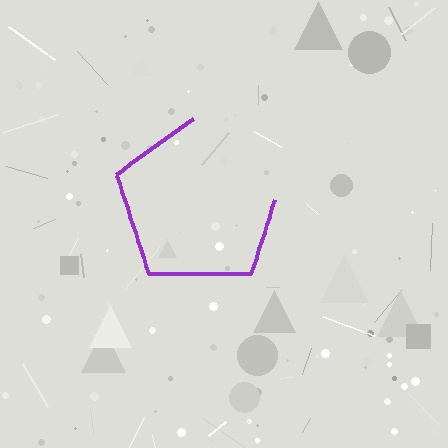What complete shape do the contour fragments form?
The contour fragments form a pentagon.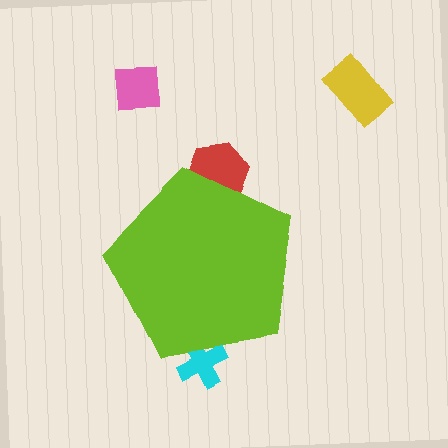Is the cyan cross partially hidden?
Yes, the cyan cross is partially hidden behind the lime pentagon.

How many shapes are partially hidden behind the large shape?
2 shapes are partially hidden.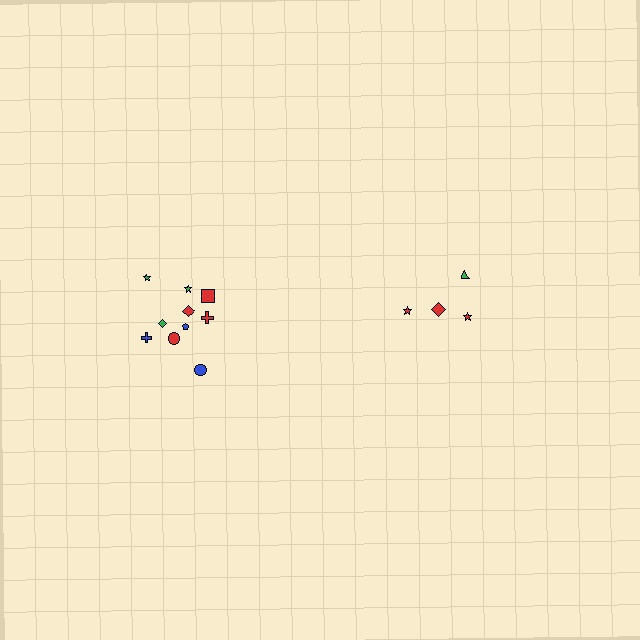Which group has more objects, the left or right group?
The left group.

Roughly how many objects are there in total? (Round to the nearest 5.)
Roughly 15 objects in total.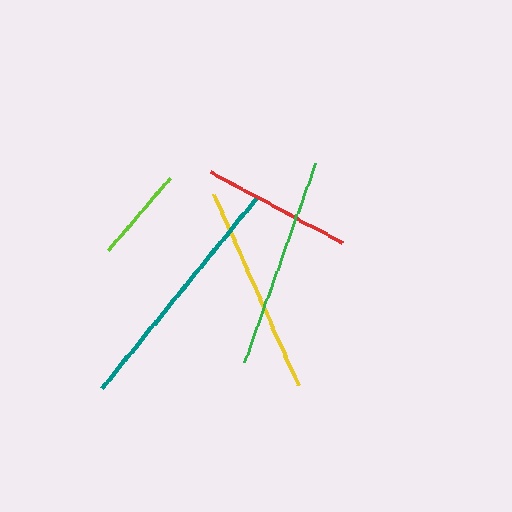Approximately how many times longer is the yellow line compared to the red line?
The yellow line is approximately 1.4 times the length of the red line.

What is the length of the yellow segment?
The yellow segment is approximately 209 pixels long.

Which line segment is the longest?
The teal line is the longest at approximately 247 pixels.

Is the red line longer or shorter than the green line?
The green line is longer than the red line.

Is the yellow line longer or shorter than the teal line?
The teal line is longer than the yellow line.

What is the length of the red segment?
The red segment is approximately 149 pixels long.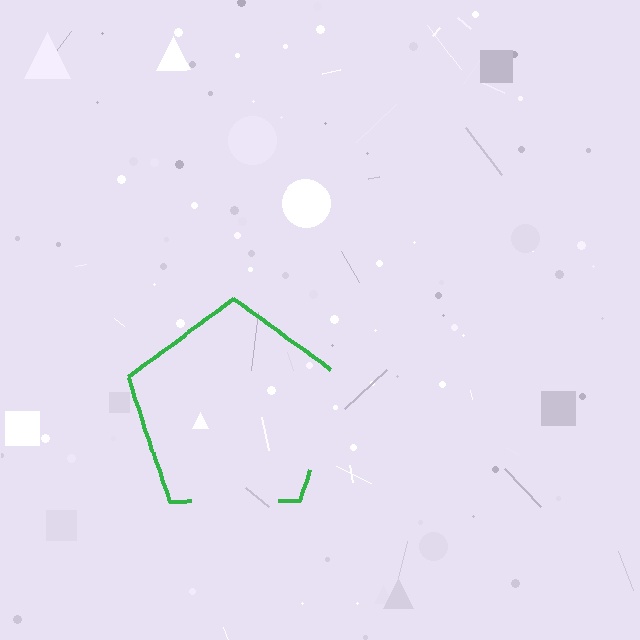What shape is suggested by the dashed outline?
The dashed outline suggests a pentagon.